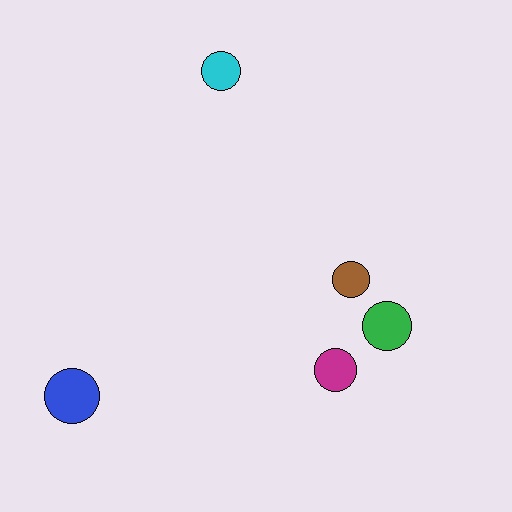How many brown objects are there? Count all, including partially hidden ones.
There is 1 brown object.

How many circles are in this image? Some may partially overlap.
There are 5 circles.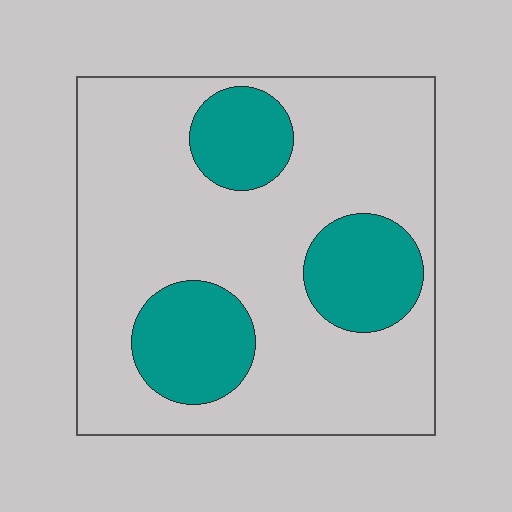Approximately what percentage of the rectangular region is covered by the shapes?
Approximately 25%.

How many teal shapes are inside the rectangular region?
3.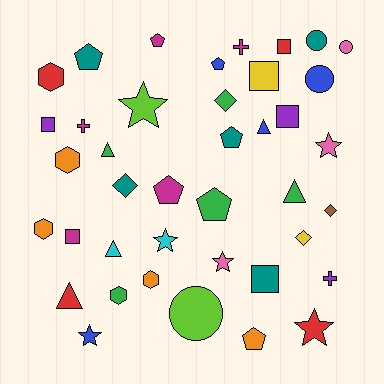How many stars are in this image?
There are 6 stars.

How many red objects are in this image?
There are 4 red objects.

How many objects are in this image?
There are 40 objects.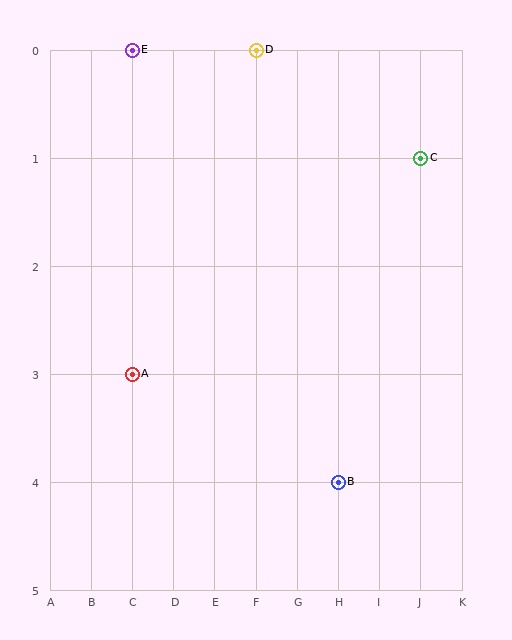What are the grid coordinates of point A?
Point A is at grid coordinates (C, 3).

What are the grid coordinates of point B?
Point B is at grid coordinates (H, 4).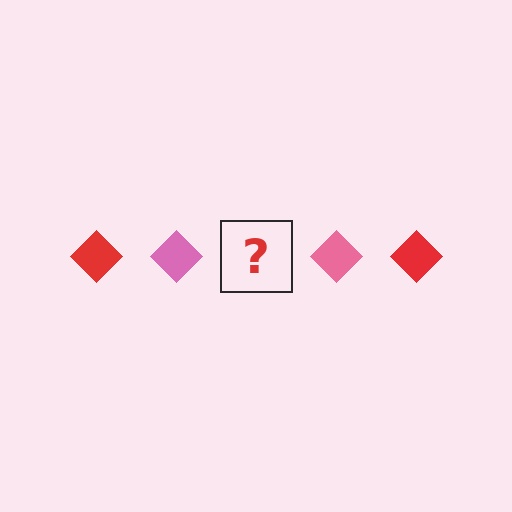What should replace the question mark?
The question mark should be replaced with a red diamond.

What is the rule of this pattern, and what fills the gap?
The rule is that the pattern cycles through red, pink diamonds. The gap should be filled with a red diamond.